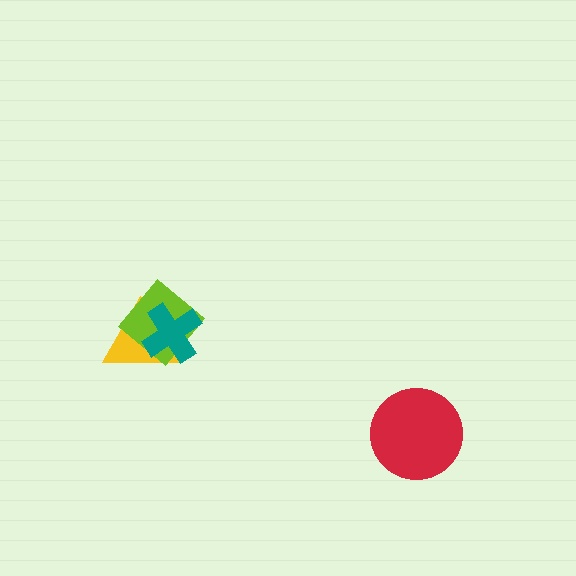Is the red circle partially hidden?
No, no other shape covers it.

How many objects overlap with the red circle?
0 objects overlap with the red circle.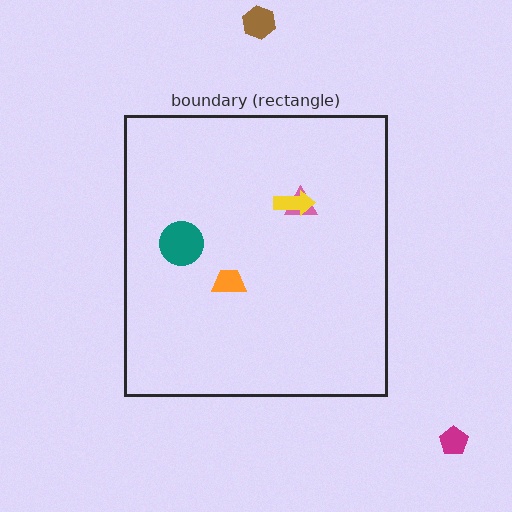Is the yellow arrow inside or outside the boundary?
Inside.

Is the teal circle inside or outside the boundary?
Inside.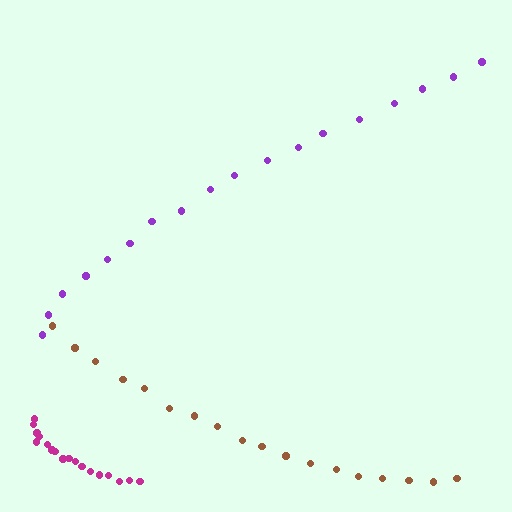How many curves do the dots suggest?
There are 3 distinct paths.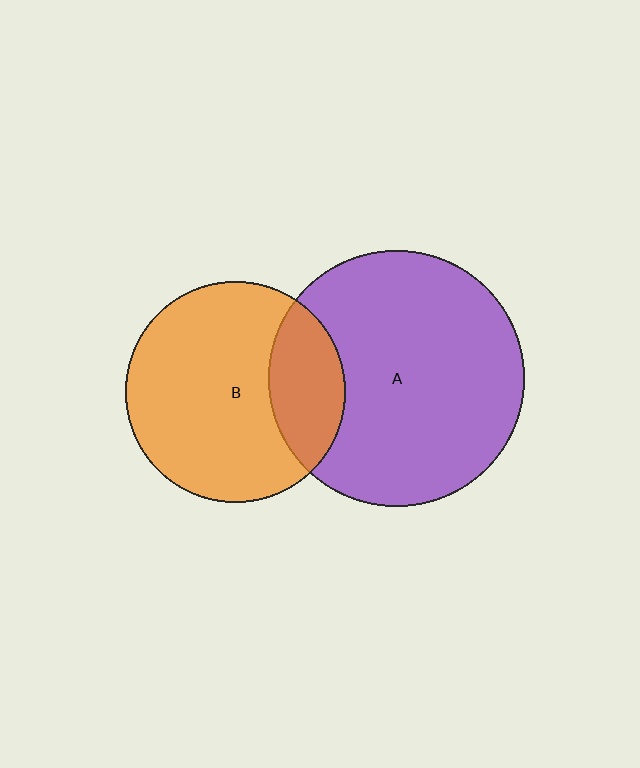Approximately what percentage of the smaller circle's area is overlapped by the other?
Approximately 25%.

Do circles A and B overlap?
Yes.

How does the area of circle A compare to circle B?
Approximately 1.4 times.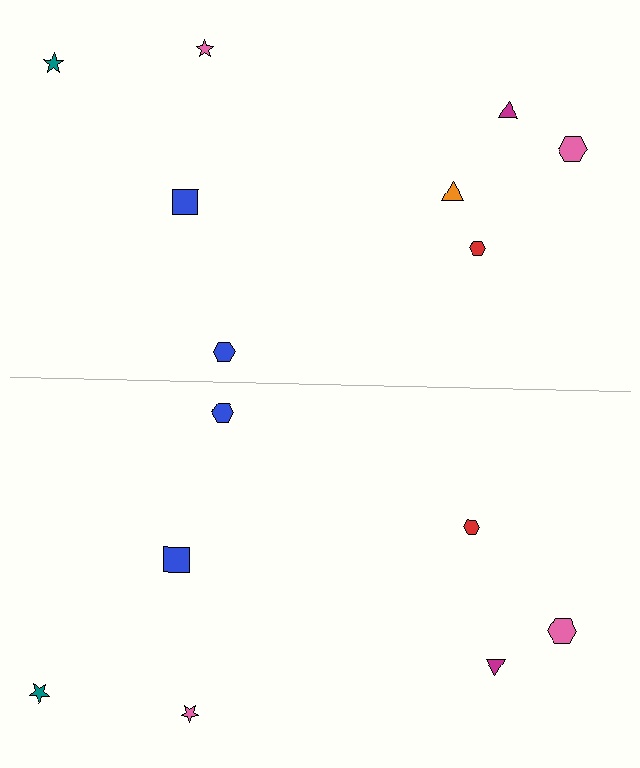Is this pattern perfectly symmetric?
No, the pattern is not perfectly symmetric. A orange triangle is missing from the bottom side.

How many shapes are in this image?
There are 15 shapes in this image.